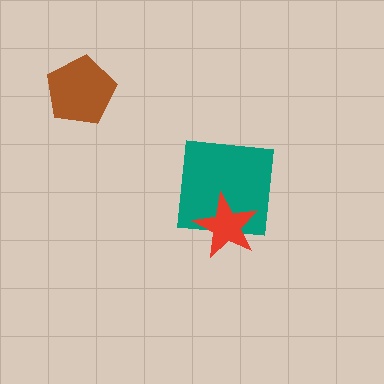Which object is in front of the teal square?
The red star is in front of the teal square.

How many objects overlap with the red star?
1 object overlaps with the red star.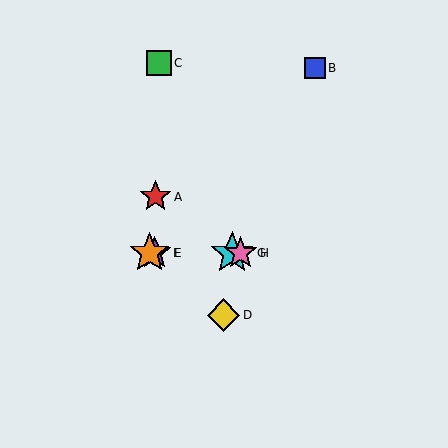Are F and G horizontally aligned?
Yes, both are at y≈253.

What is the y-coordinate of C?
Object C is at y≈63.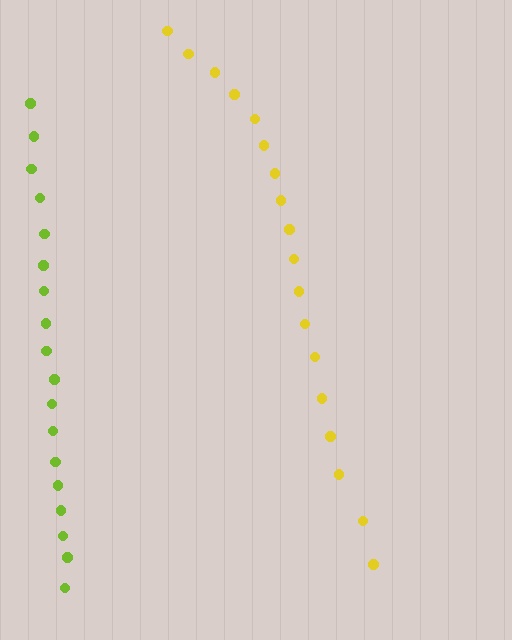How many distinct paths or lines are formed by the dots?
There are 2 distinct paths.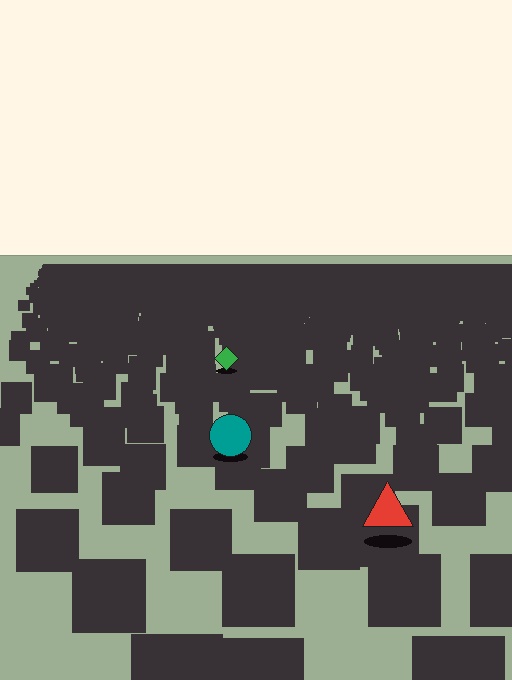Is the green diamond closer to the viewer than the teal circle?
No. The teal circle is closer — you can tell from the texture gradient: the ground texture is coarser near it.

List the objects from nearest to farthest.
From nearest to farthest: the red triangle, the teal circle, the green diamond.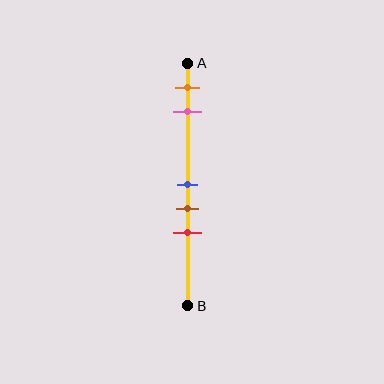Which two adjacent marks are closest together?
The blue and brown marks are the closest adjacent pair.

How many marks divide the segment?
There are 5 marks dividing the segment.